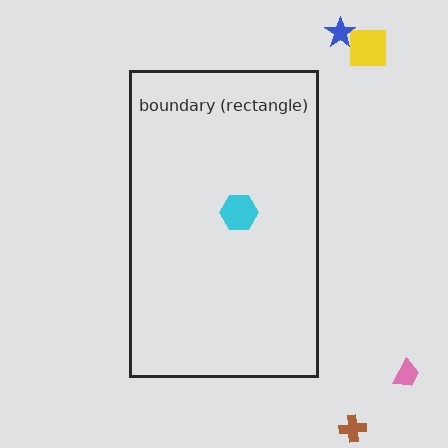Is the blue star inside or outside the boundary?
Outside.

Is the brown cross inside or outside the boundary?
Outside.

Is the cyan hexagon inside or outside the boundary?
Inside.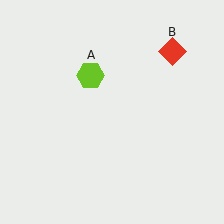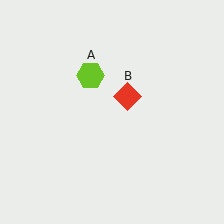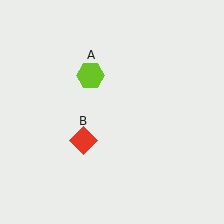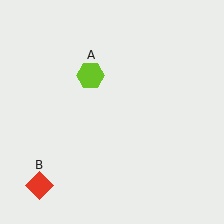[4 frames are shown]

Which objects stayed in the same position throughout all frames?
Lime hexagon (object A) remained stationary.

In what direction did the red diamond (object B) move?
The red diamond (object B) moved down and to the left.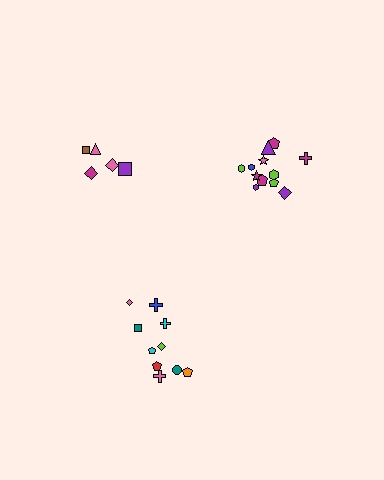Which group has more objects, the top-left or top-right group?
The top-right group.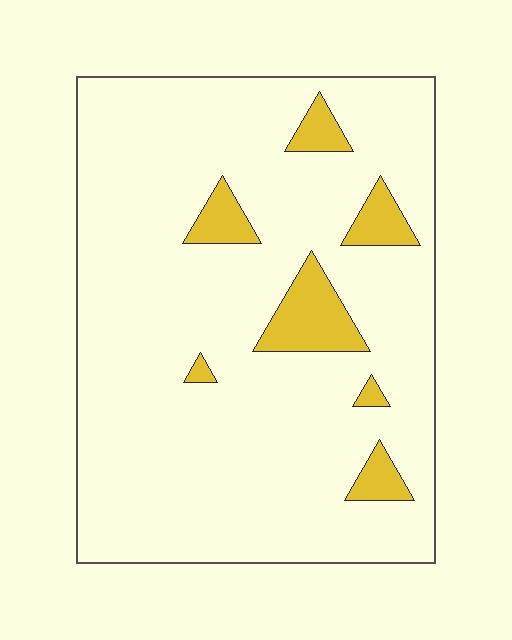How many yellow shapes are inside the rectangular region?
7.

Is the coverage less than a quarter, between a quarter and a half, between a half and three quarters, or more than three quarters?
Less than a quarter.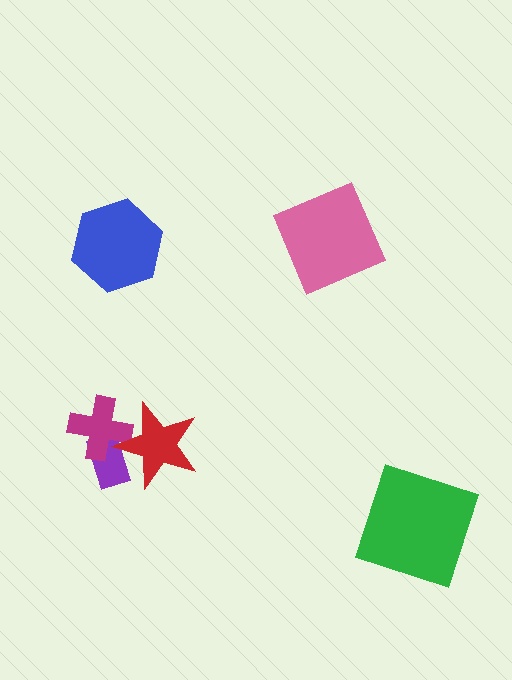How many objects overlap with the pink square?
0 objects overlap with the pink square.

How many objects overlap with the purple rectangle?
2 objects overlap with the purple rectangle.